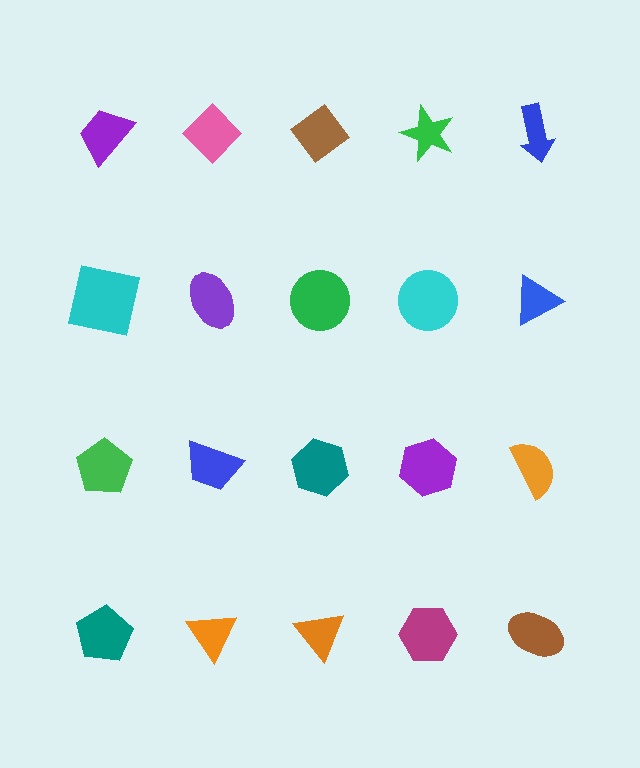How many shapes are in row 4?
5 shapes.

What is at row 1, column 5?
A blue arrow.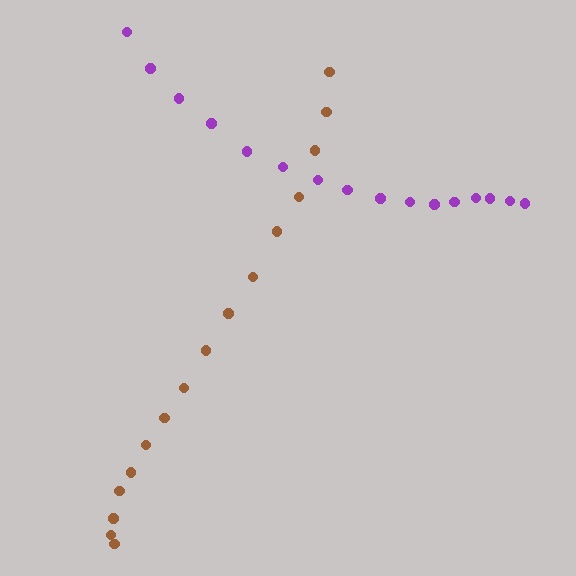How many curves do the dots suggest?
There are 2 distinct paths.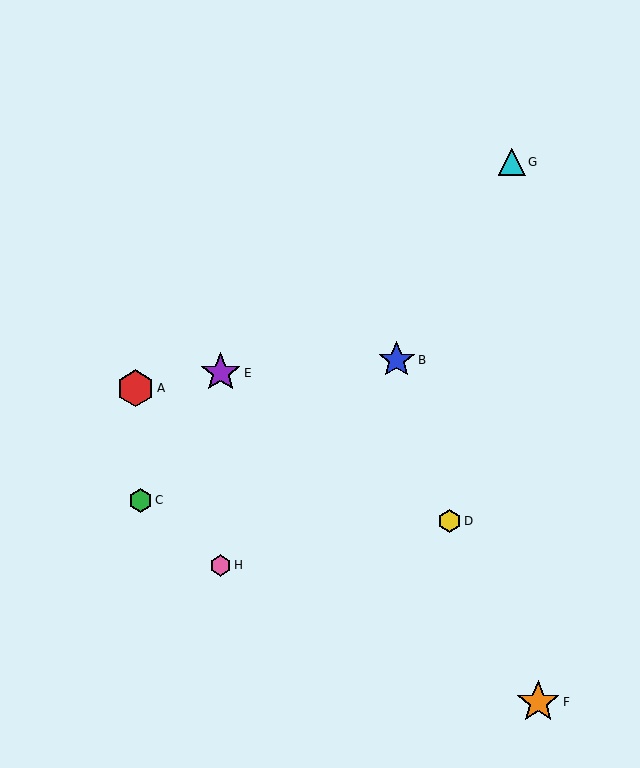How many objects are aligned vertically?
2 objects (E, H) are aligned vertically.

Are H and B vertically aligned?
No, H is at x≈221 and B is at x≈397.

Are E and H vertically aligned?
Yes, both are at x≈221.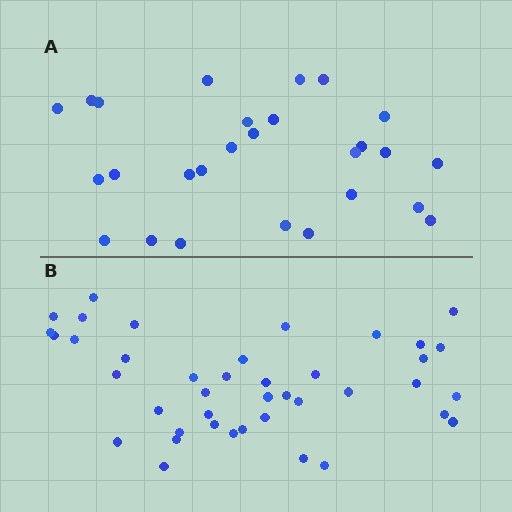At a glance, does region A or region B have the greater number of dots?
Region B (the bottom region) has more dots.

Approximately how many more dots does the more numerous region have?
Region B has approximately 15 more dots than region A.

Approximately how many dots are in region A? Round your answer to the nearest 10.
About 30 dots. (The exact count is 27, which rounds to 30.)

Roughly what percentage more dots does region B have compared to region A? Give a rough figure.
About 50% more.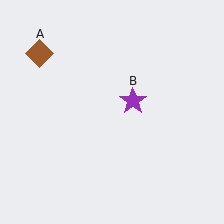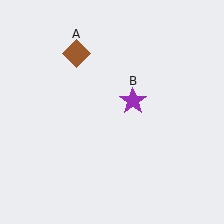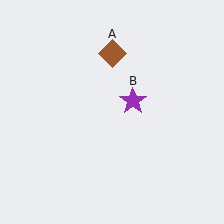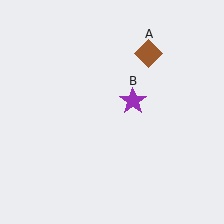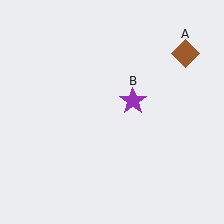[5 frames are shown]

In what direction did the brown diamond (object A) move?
The brown diamond (object A) moved right.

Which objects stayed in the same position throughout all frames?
Purple star (object B) remained stationary.